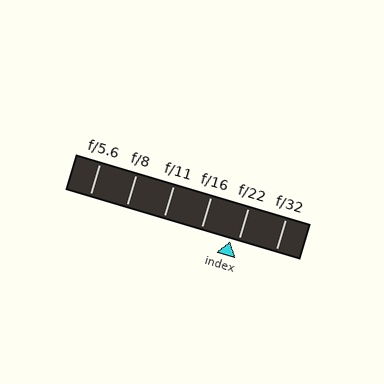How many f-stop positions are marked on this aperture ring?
There are 6 f-stop positions marked.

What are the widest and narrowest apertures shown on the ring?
The widest aperture shown is f/5.6 and the narrowest is f/32.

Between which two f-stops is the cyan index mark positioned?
The index mark is between f/16 and f/22.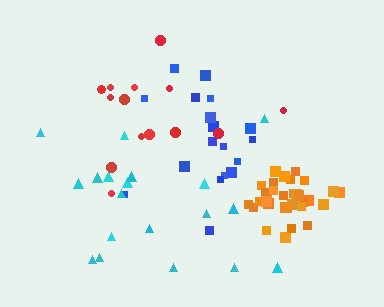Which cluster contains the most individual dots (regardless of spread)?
Orange (31).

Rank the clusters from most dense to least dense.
orange, blue, red, cyan.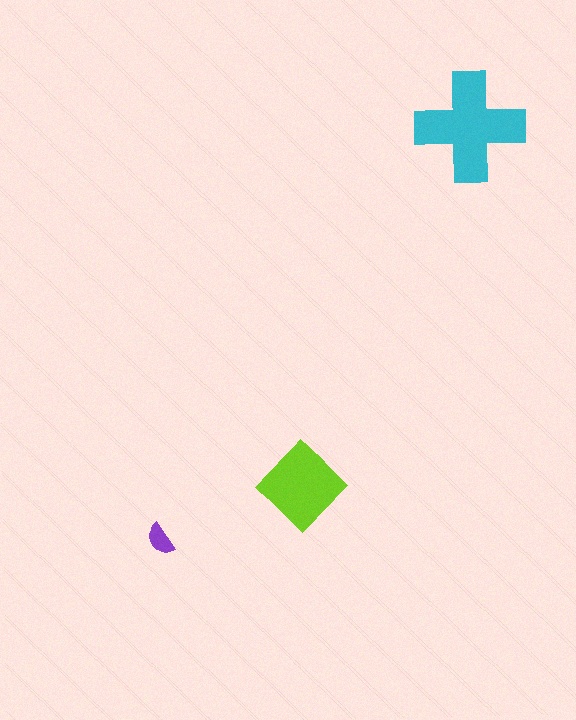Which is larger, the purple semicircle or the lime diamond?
The lime diamond.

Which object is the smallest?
The purple semicircle.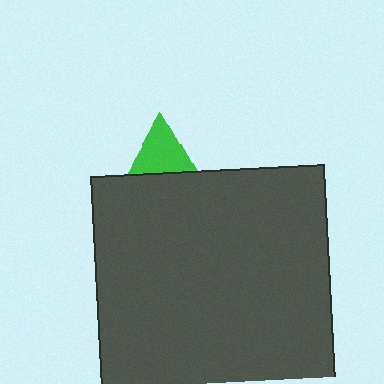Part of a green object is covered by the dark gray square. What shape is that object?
It is a triangle.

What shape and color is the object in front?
The object in front is a dark gray square.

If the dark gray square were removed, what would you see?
You would see the complete green triangle.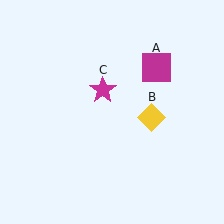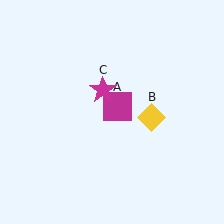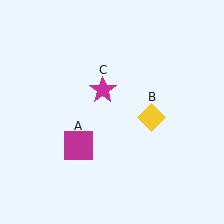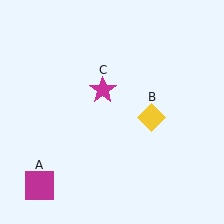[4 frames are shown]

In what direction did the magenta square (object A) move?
The magenta square (object A) moved down and to the left.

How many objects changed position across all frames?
1 object changed position: magenta square (object A).